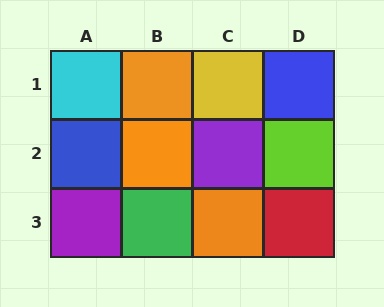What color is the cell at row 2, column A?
Blue.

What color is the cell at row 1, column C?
Yellow.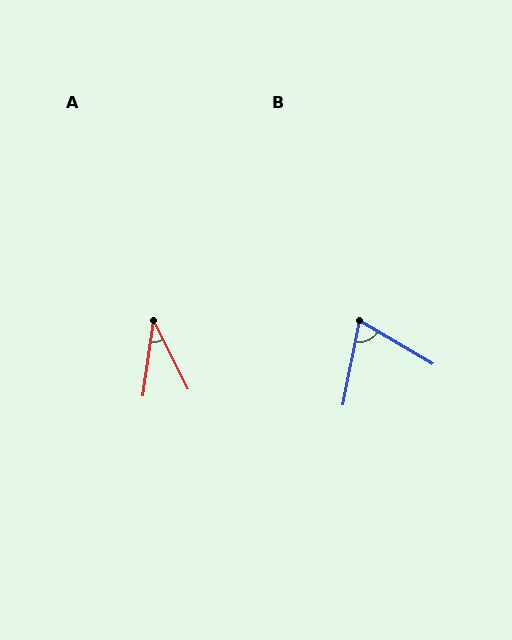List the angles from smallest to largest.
A (34°), B (70°).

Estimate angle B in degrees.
Approximately 70 degrees.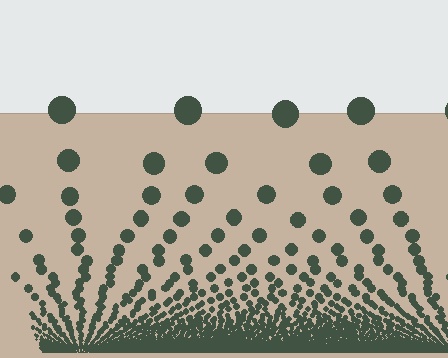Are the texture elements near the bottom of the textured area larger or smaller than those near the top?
Smaller. The gradient is inverted — elements near the bottom are smaller and denser.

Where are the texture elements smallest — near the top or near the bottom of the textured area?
Near the bottom.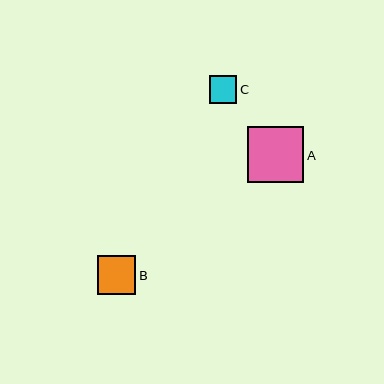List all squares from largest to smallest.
From largest to smallest: A, B, C.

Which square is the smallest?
Square C is the smallest with a size of approximately 28 pixels.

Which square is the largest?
Square A is the largest with a size of approximately 56 pixels.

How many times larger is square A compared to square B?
Square A is approximately 1.5 times the size of square B.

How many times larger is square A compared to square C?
Square A is approximately 2.0 times the size of square C.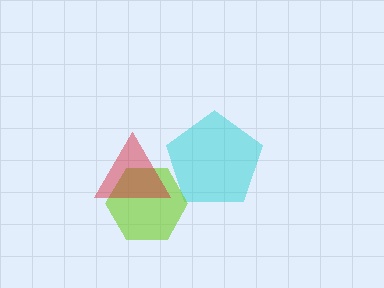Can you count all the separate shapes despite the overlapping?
Yes, there are 3 separate shapes.